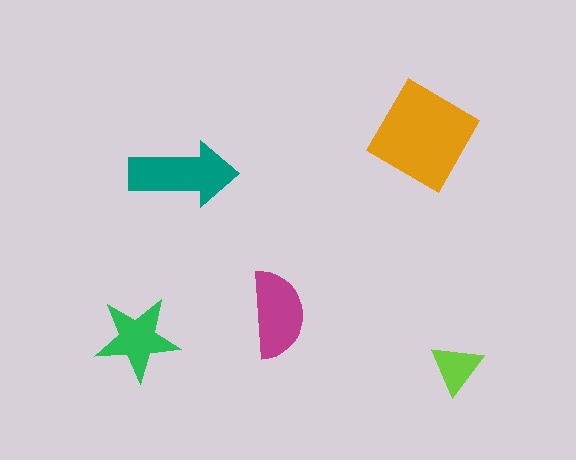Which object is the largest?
The orange diamond.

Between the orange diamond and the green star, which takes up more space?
The orange diamond.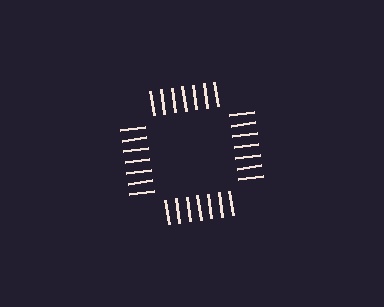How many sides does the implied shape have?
4 sides — the line-ends trace a square.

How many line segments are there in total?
28 — 7 along each of the 4 edges.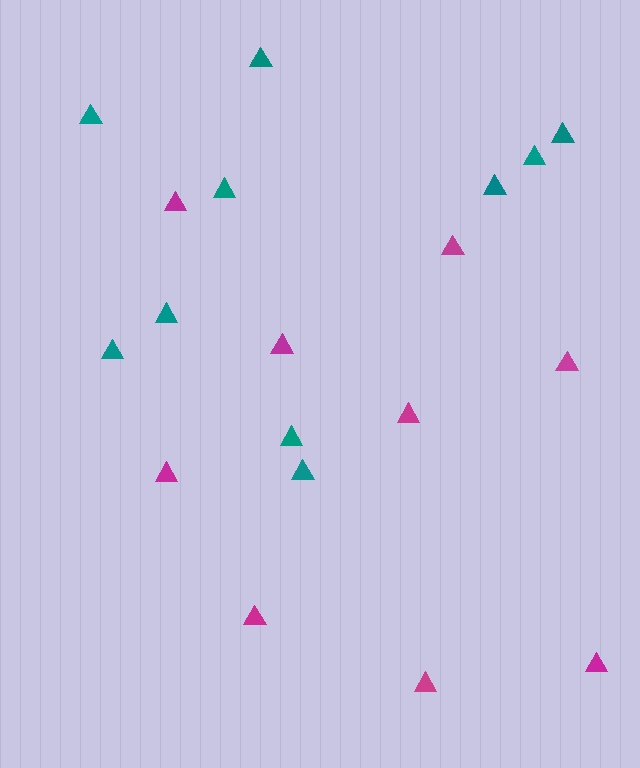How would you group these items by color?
There are 2 groups: one group of teal triangles (10) and one group of magenta triangles (9).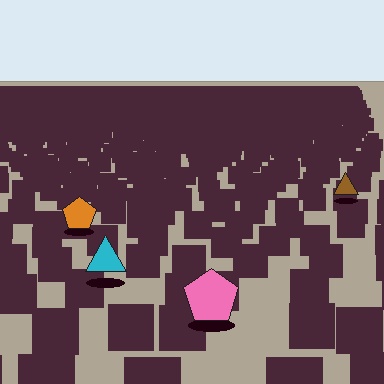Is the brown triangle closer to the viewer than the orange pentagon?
No. The orange pentagon is closer — you can tell from the texture gradient: the ground texture is coarser near it.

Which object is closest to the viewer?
The pink pentagon is closest. The texture marks near it are larger and more spread out.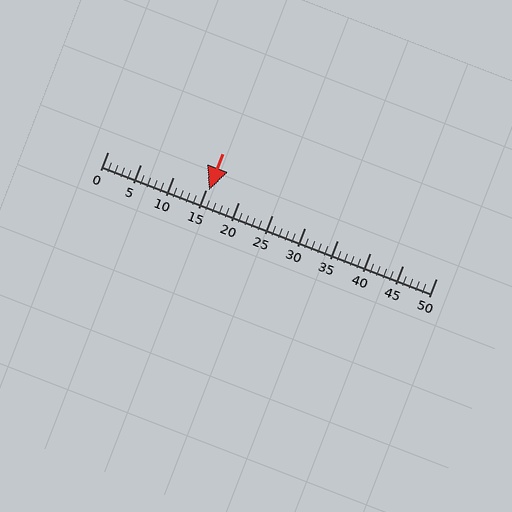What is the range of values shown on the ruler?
The ruler shows values from 0 to 50.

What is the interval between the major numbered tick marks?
The major tick marks are spaced 5 units apart.